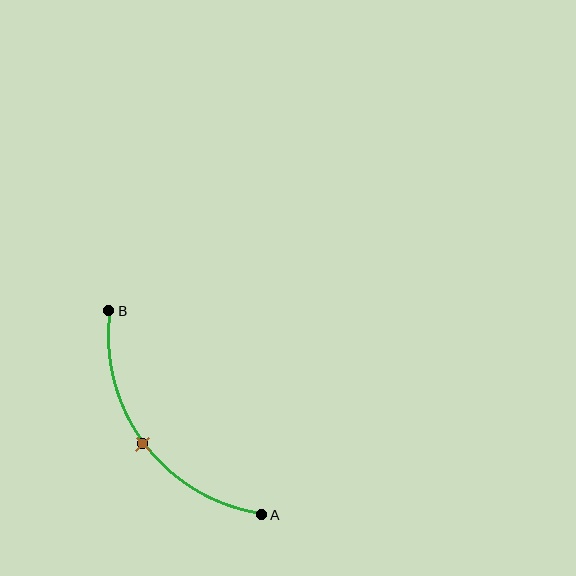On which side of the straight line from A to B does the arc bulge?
The arc bulges below and to the left of the straight line connecting A and B.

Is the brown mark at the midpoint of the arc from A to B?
Yes. The brown mark lies on the arc at equal arc-length from both A and B — it is the arc midpoint.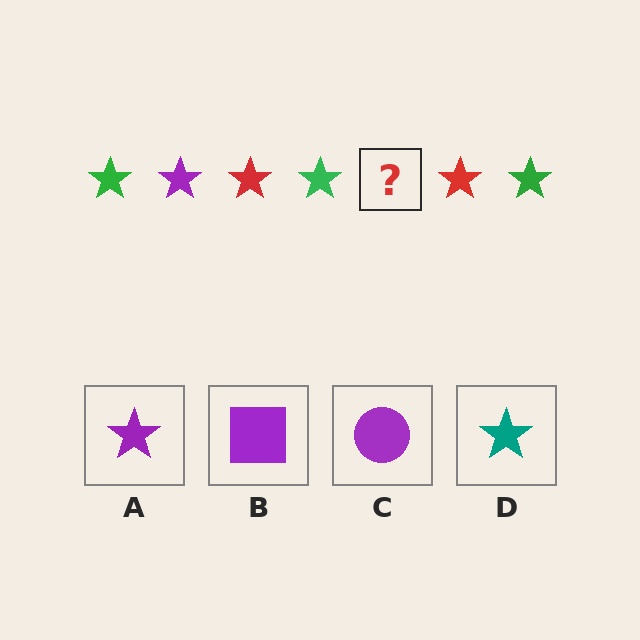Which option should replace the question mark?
Option A.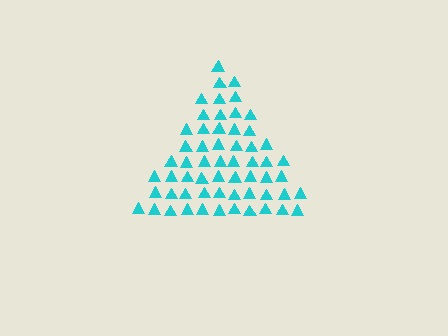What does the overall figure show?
The overall figure shows a triangle.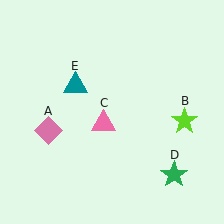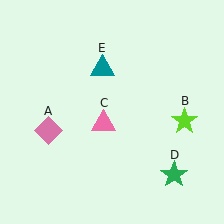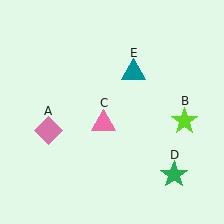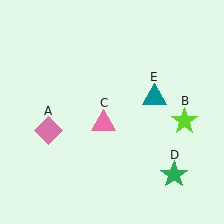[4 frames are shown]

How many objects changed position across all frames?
1 object changed position: teal triangle (object E).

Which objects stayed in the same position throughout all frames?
Pink diamond (object A) and lime star (object B) and pink triangle (object C) and green star (object D) remained stationary.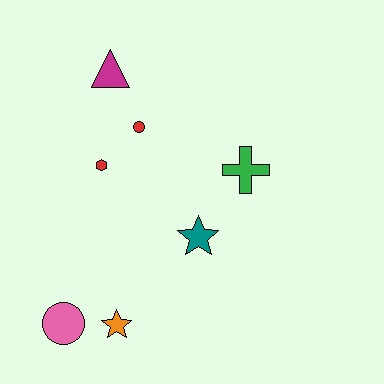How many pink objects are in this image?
There is 1 pink object.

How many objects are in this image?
There are 7 objects.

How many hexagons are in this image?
There is 1 hexagon.